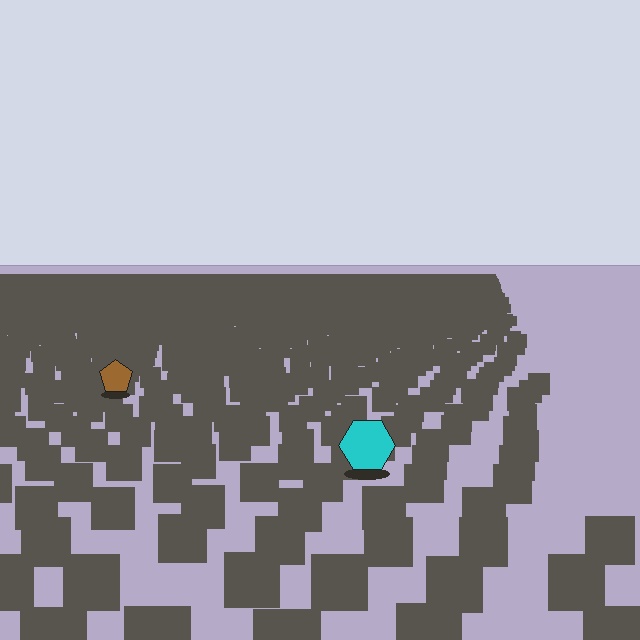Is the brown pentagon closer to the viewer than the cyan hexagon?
No. The cyan hexagon is closer — you can tell from the texture gradient: the ground texture is coarser near it.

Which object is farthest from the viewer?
The brown pentagon is farthest from the viewer. It appears smaller and the ground texture around it is denser.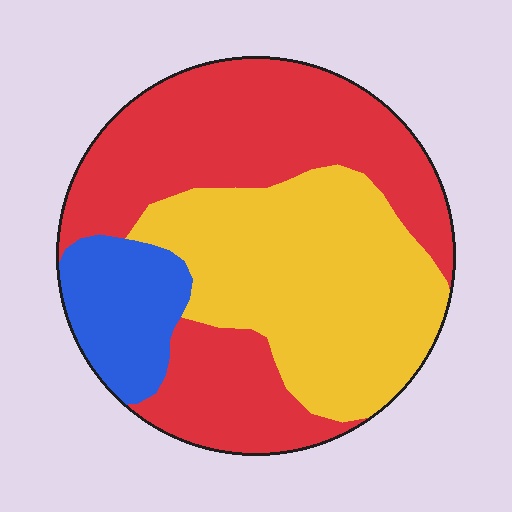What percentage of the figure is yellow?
Yellow takes up about two fifths (2/5) of the figure.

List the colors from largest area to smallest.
From largest to smallest: red, yellow, blue.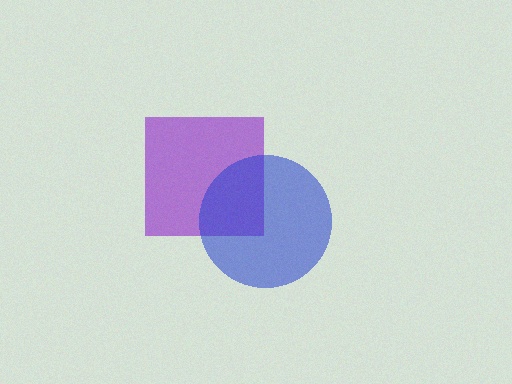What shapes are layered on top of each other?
The layered shapes are: a purple square, a blue circle.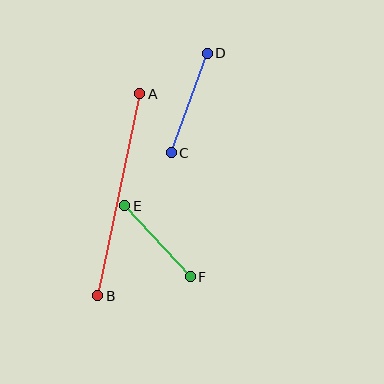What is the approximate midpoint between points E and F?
The midpoint is at approximately (158, 241) pixels.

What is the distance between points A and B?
The distance is approximately 206 pixels.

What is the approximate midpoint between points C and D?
The midpoint is at approximately (189, 103) pixels.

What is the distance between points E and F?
The distance is approximately 97 pixels.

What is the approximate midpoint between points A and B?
The midpoint is at approximately (119, 195) pixels.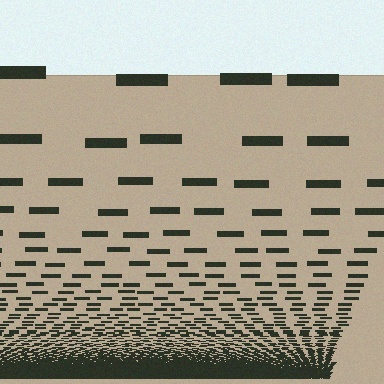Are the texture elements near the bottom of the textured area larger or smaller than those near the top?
Smaller. The gradient is inverted — elements near the bottom are smaller and denser.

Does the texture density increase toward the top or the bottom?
Density increases toward the bottom.